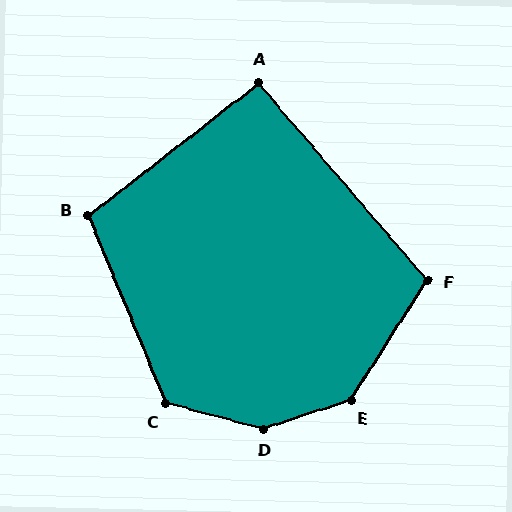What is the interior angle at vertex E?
Approximately 140 degrees (obtuse).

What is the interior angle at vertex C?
Approximately 127 degrees (obtuse).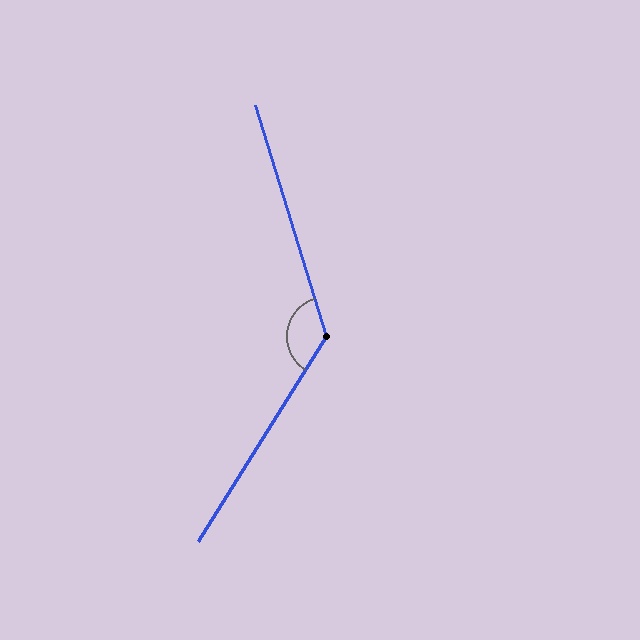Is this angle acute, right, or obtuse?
It is obtuse.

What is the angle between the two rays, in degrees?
Approximately 131 degrees.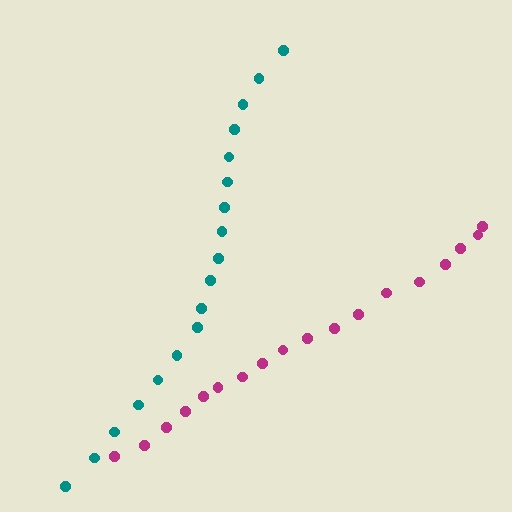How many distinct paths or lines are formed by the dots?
There are 2 distinct paths.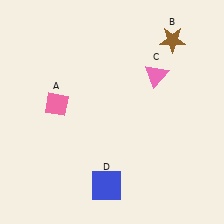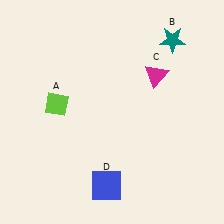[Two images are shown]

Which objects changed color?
A changed from pink to lime. B changed from brown to teal. C changed from pink to magenta.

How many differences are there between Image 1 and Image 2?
There are 3 differences between the two images.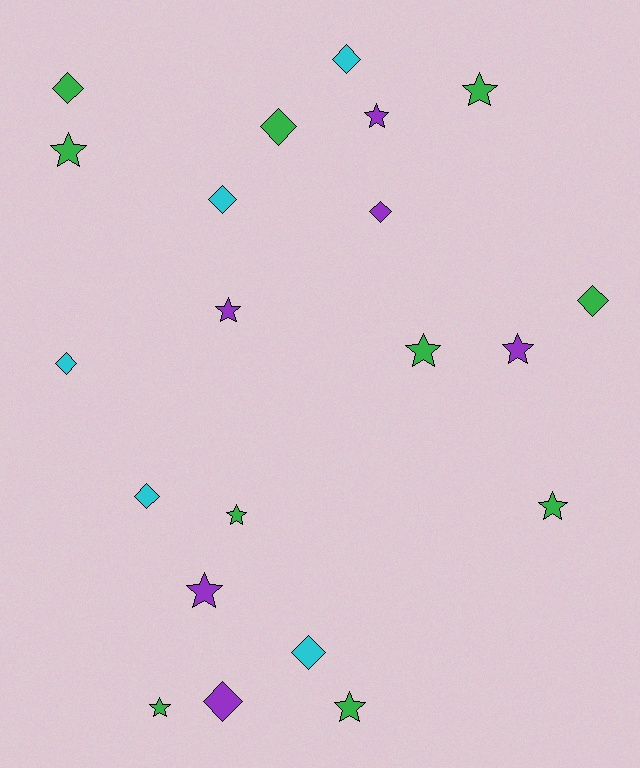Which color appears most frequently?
Green, with 10 objects.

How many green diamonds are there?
There are 3 green diamonds.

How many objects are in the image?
There are 21 objects.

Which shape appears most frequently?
Star, with 11 objects.